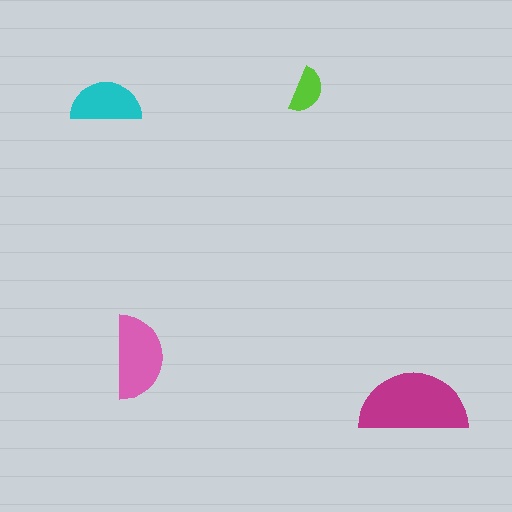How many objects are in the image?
There are 4 objects in the image.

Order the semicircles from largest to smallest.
the magenta one, the pink one, the cyan one, the lime one.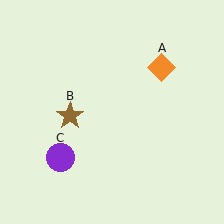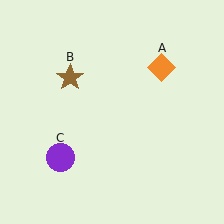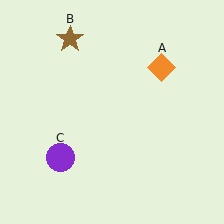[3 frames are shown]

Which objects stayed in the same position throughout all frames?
Orange diamond (object A) and purple circle (object C) remained stationary.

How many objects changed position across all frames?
1 object changed position: brown star (object B).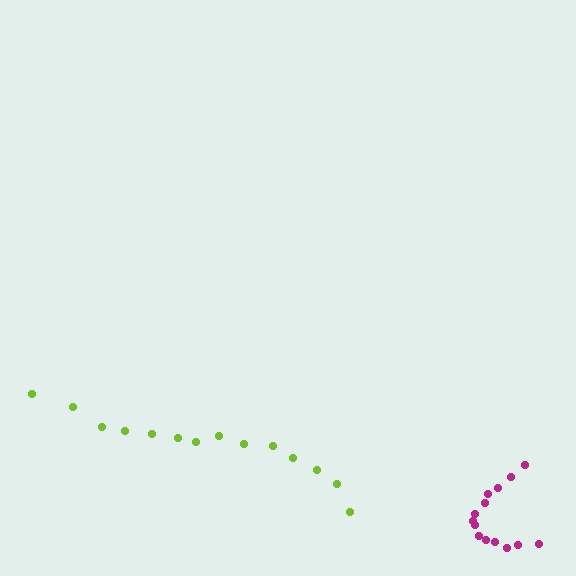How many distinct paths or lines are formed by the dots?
There are 2 distinct paths.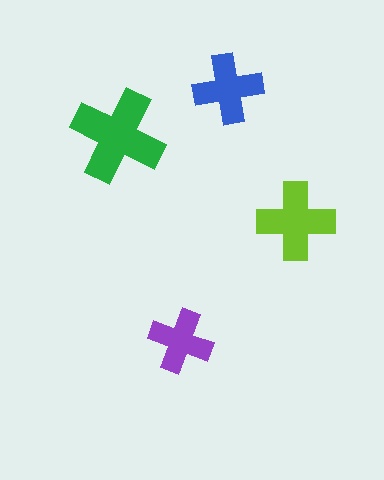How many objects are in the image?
There are 4 objects in the image.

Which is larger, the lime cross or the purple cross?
The lime one.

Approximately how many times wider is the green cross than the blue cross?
About 1.5 times wider.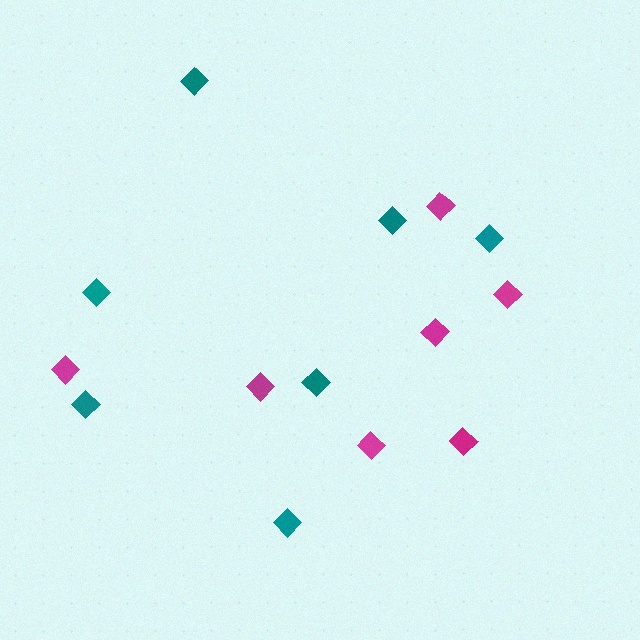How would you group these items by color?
There are 2 groups: one group of teal diamonds (7) and one group of magenta diamonds (7).